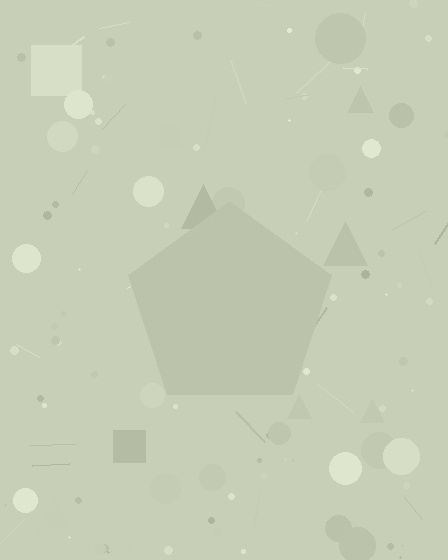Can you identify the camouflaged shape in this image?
The camouflaged shape is a pentagon.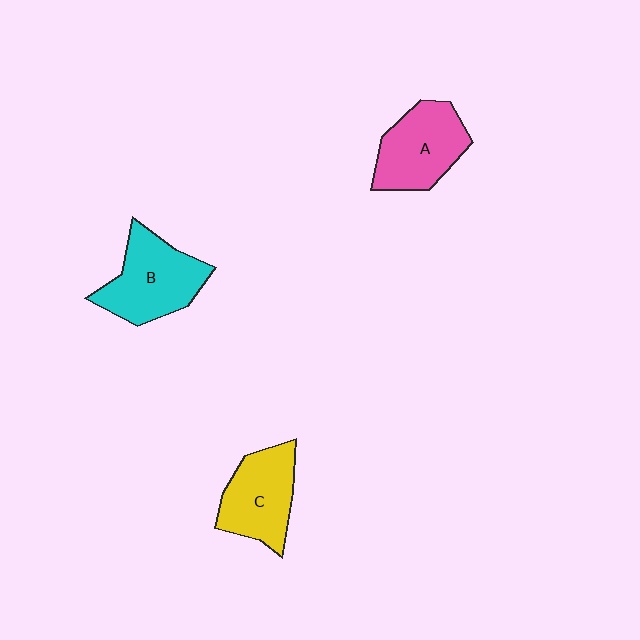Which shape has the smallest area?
Shape C (yellow).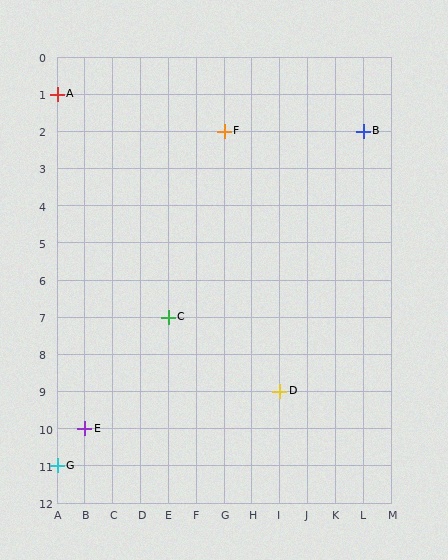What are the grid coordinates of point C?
Point C is at grid coordinates (E, 7).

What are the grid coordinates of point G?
Point G is at grid coordinates (A, 11).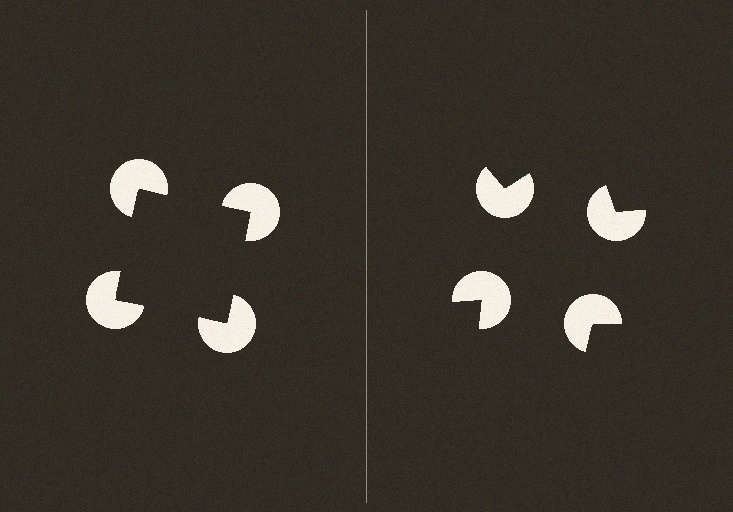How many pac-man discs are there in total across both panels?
8 — 4 on each side.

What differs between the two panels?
The pac-man discs are positioned identically on both sides; only the wedge orientations differ. On the left they align to a square; on the right they are misaligned.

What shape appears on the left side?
An illusory square.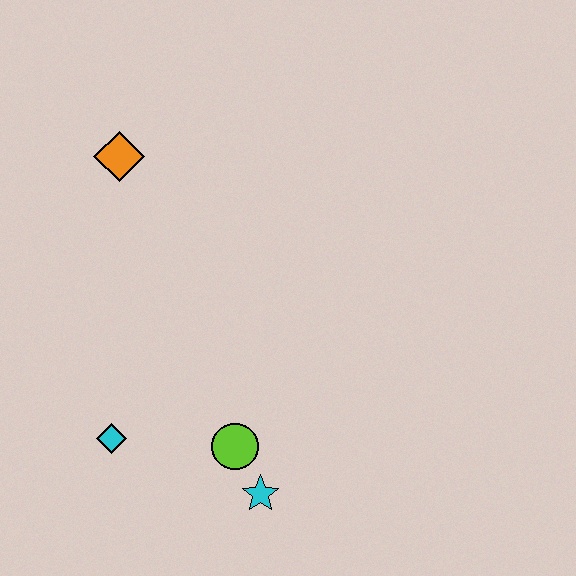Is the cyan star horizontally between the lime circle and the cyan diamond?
No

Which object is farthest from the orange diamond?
The cyan star is farthest from the orange diamond.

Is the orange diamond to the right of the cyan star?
No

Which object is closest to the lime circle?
The cyan star is closest to the lime circle.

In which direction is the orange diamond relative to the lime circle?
The orange diamond is above the lime circle.